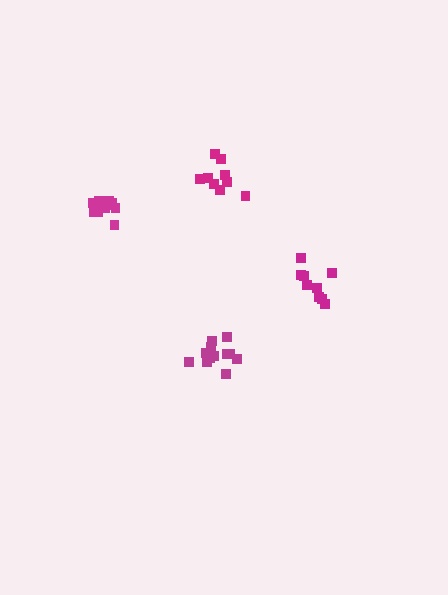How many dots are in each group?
Group 1: 12 dots, Group 2: 12 dots, Group 3: 9 dots, Group 4: 9 dots (42 total).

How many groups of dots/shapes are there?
There are 4 groups.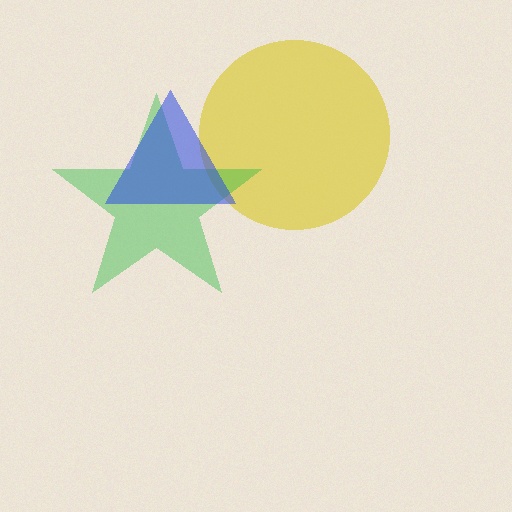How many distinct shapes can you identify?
There are 3 distinct shapes: a yellow circle, a green star, a blue triangle.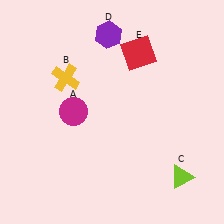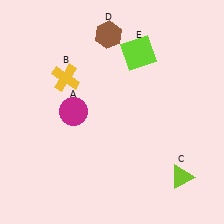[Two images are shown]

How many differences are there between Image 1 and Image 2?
There are 2 differences between the two images.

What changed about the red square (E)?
In Image 1, E is red. In Image 2, it changed to lime.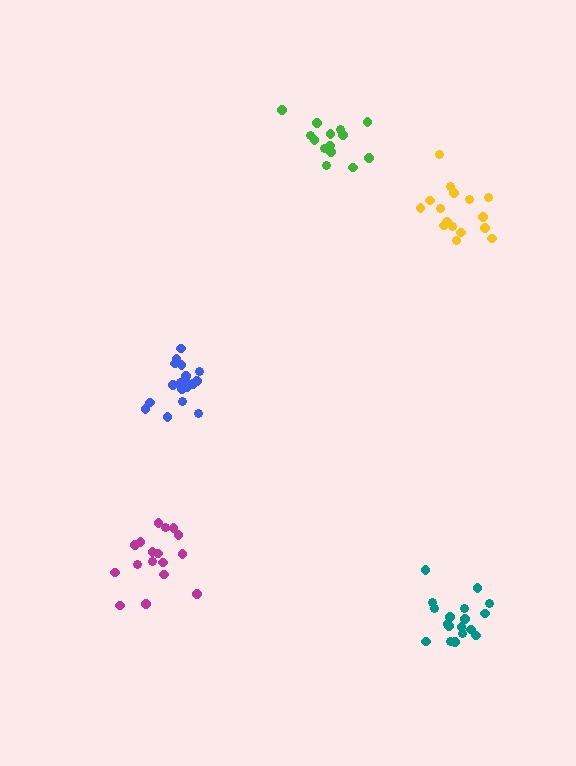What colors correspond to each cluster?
The clusters are colored: yellow, magenta, teal, green, blue.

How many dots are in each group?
Group 1: 16 dots, Group 2: 17 dots, Group 3: 18 dots, Group 4: 14 dots, Group 5: 19 dots (84 total).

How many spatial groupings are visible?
There are 5 spatial groupings.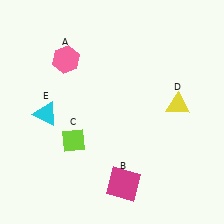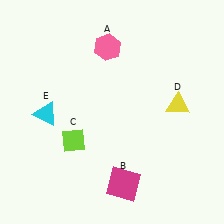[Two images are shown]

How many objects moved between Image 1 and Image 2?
1 object moved between the two images.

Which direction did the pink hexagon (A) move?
The pink hexagon (A) moved right.